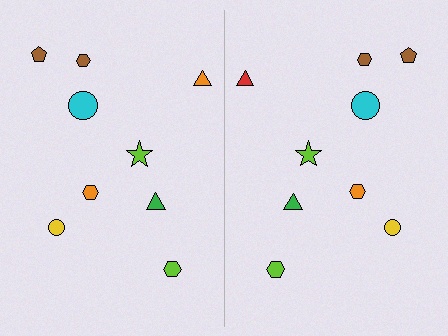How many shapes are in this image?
There are 18 shapes in this image.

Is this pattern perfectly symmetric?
No, the pattern is not perfectly symmetric. The red triangle on the right side breaks the symmetry — its mirror counterpart is orange.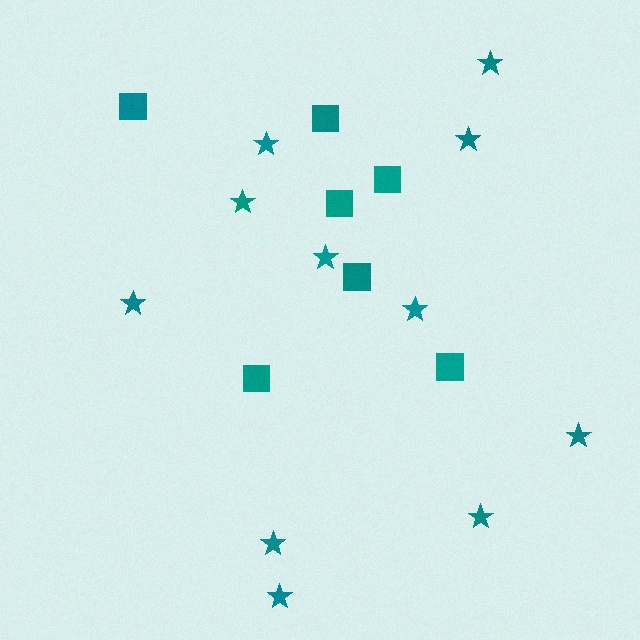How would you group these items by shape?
There are 2 groups: one group of squares (7) and one group of stars (11).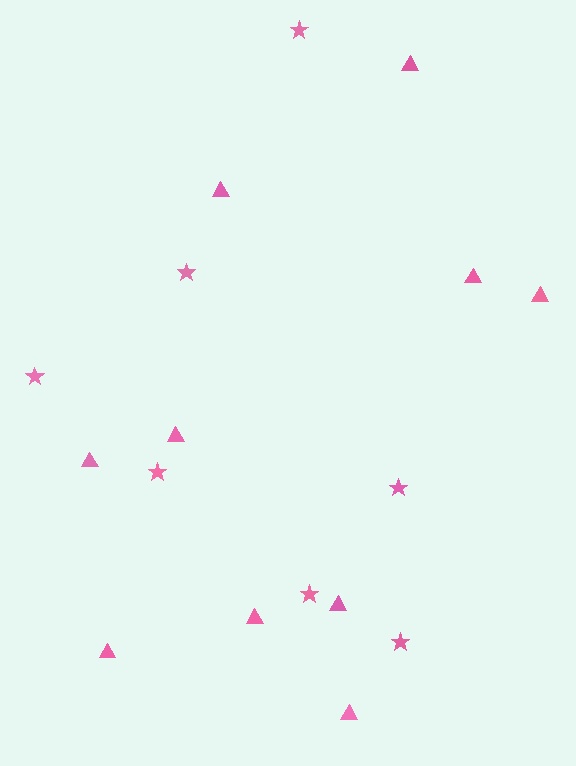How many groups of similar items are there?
There are 2 groups: one group of triangles (10) and one group of stars (7).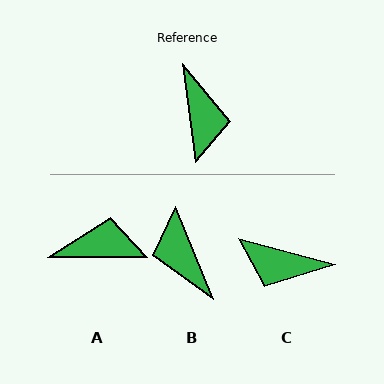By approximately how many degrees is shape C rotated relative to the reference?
Approximately 112 degrees clockwise.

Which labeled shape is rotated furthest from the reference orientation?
B, about 165 degrees away.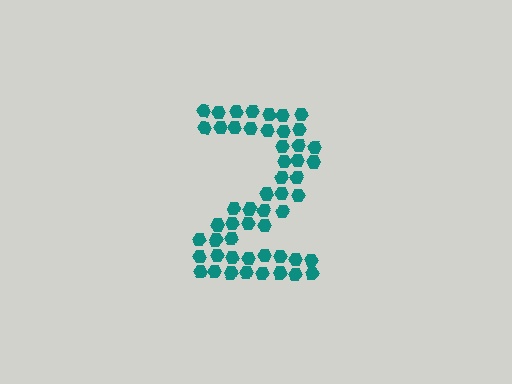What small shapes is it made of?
It is made of small hexagons.